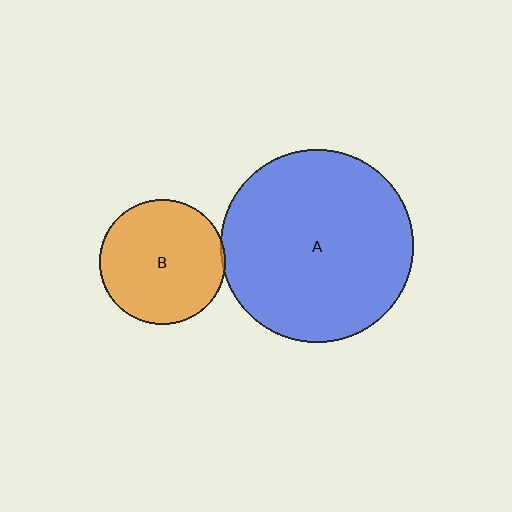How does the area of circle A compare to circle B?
Approximately 2.4 times.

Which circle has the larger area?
Circle A (blue).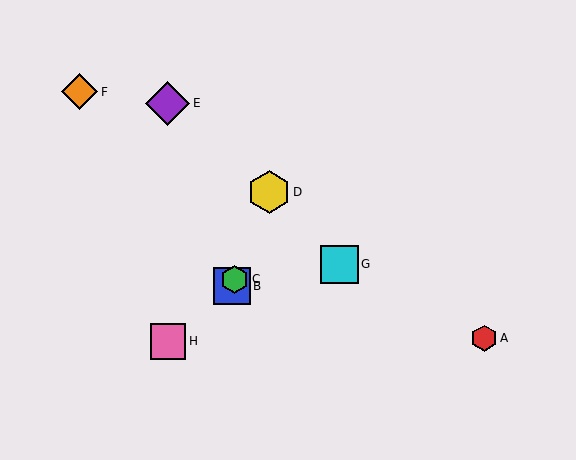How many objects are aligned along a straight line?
3 objects (B, C, D) are aligned along a straight line.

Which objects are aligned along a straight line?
Objects B, C, D are aligned along a straight line.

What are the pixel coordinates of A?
Object A is at (484, 338).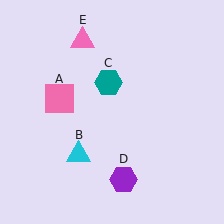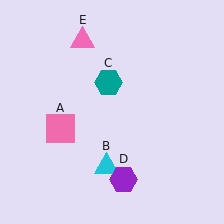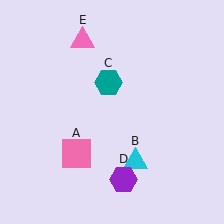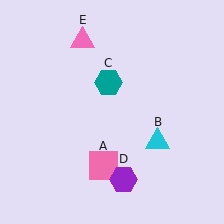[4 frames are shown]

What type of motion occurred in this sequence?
The pink square (object A), cyan triangle (object B) rotated counterclockwise around the center of the scene.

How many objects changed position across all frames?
2 objects changed position: pink square (object A), cyan triangle (object B).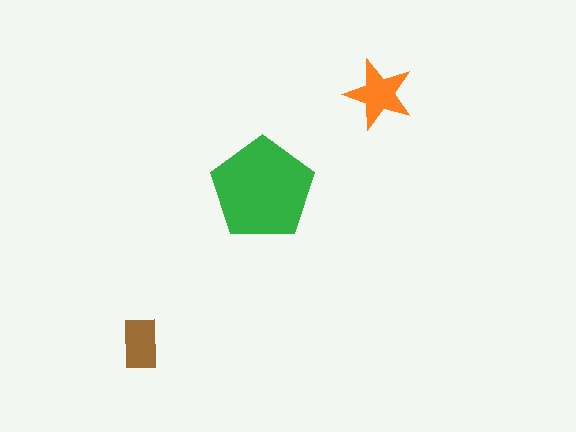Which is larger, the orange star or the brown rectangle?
The orange star.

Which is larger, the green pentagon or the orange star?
The green pentagon.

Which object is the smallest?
The brown rectangle.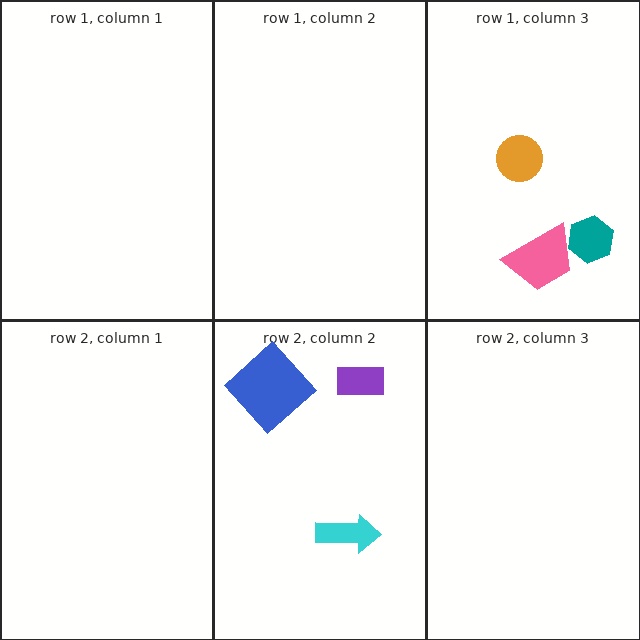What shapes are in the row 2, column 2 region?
The purple rectangle, the blue diamond, the cyan arrow.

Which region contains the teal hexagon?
The row 1, column 3 region.